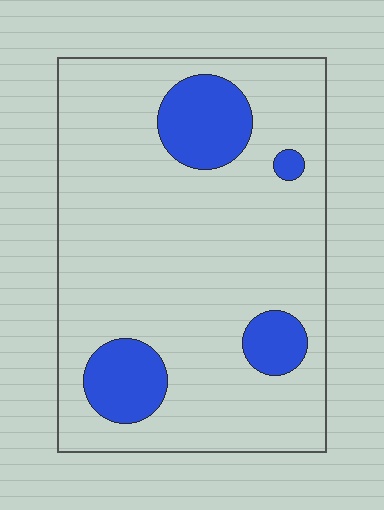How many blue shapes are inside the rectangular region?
4.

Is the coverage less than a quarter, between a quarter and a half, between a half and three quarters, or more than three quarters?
Less than a quarter.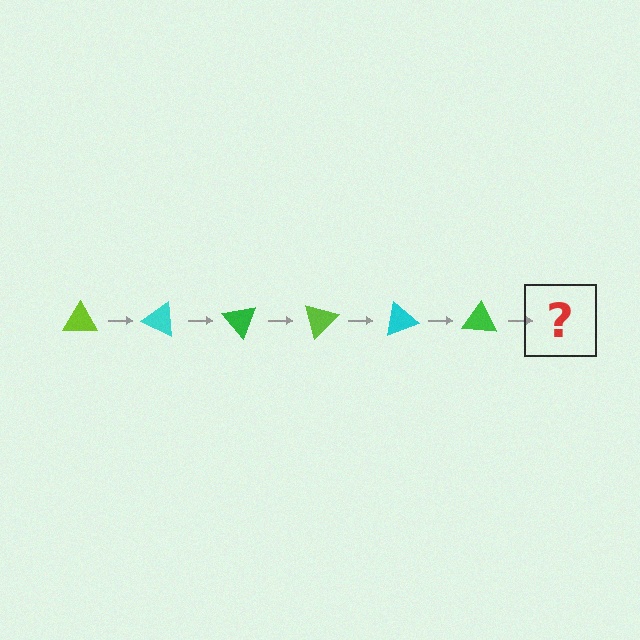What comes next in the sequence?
The next element should be a lime triangle, rotated 150 degrees from the start.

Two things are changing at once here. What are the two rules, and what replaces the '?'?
The two rules are that it rotates 25 degrees each step and the color cycles through lime, cyan, and green. The '?' should be a lime triangle, rotated 150 degrees from the start.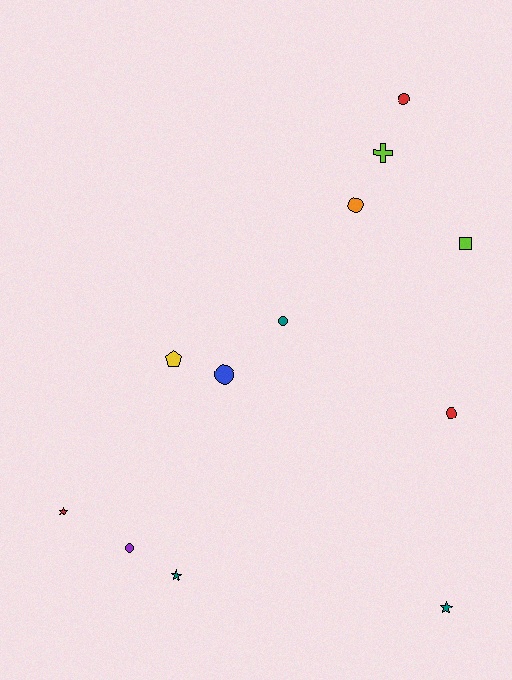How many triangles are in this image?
There are no triangles.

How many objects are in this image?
There are 12 objects.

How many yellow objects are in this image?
There is 1 yellow object.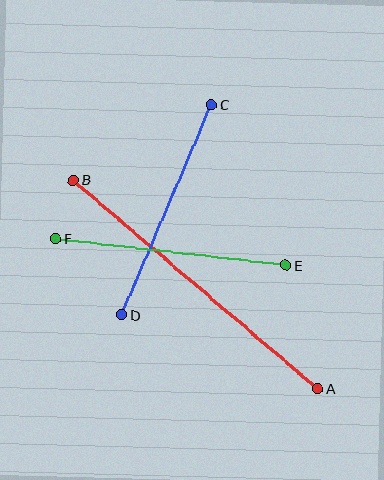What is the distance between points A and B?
The distance is approximately 321 pixels.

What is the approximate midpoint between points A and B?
The midpoint is at approximately (196, 284) pixels.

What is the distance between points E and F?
The distance is approximately 232 pixels.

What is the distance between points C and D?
The distance is approximately 228 pixels.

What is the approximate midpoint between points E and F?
The midpoint is at approximately (171, 252) pixels.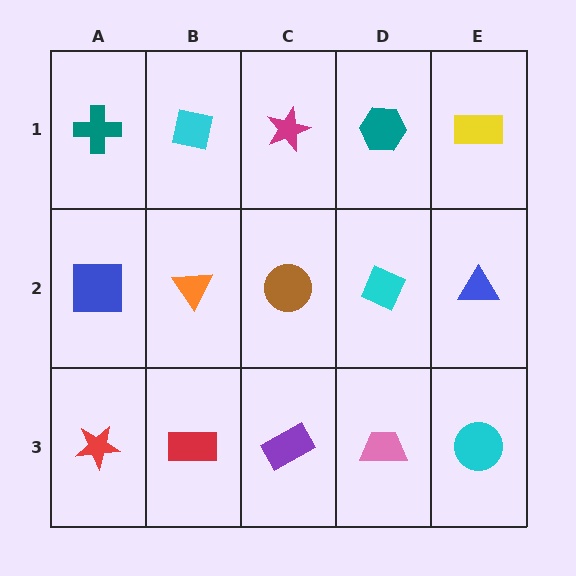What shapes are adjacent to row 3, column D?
A cyan diamond (row 2, column D), a purple rectangle (row 3, column C), a cyan circle (row 3, column E).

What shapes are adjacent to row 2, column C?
A magenta star (row 1, column C), a purple rectangle (row 3, column C), an orange triangle (row 2, column B), a cyan diamond (row 2, column D).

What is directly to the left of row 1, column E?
A teal hexagon.